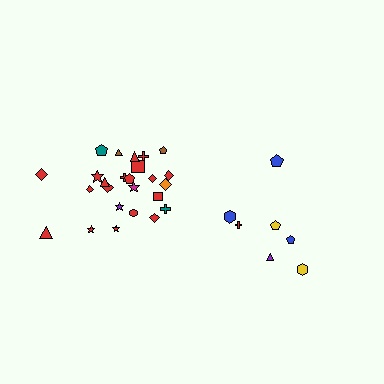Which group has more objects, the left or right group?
The left group.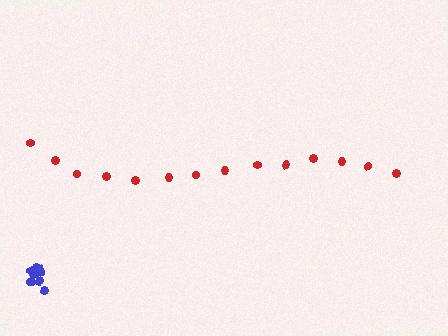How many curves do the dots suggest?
There are 2 distinct paths.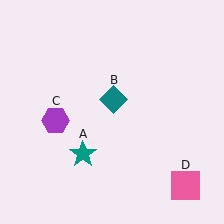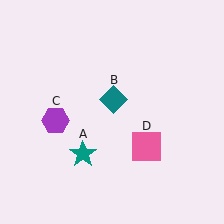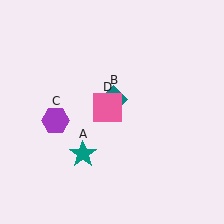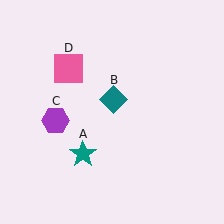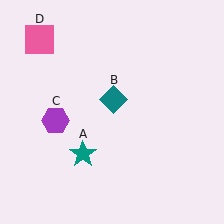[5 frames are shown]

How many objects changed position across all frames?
1 object changed position: pink square (object D).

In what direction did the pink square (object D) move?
The pink square (object D) moved up and to the left.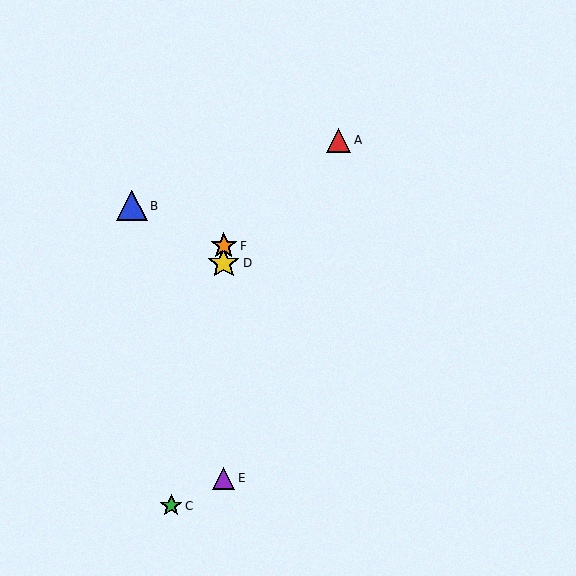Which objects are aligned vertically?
Objects D, E, F are aligned vertically.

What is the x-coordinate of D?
Object D is at x≈224.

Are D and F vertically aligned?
Yes, both are at x≈224.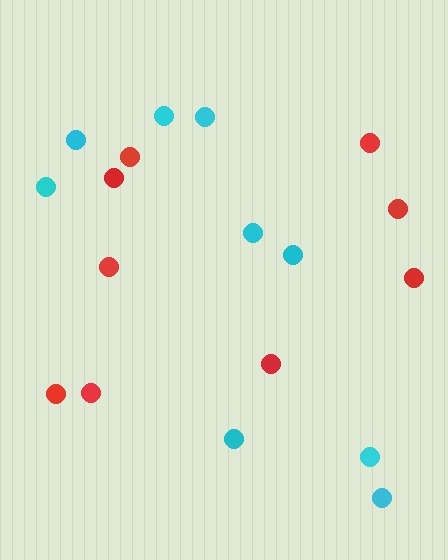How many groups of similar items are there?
There are 2 groups: one group of red circles (9) and one group of cyan circles (9).